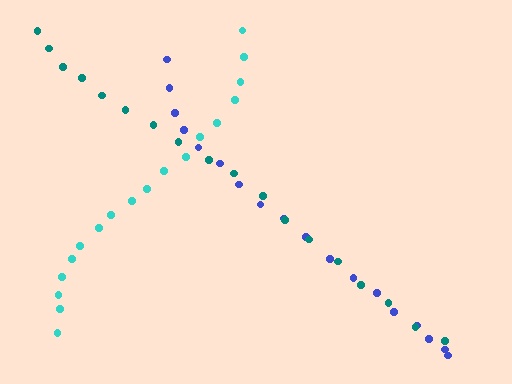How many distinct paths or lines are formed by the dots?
There are 3 distinct paths.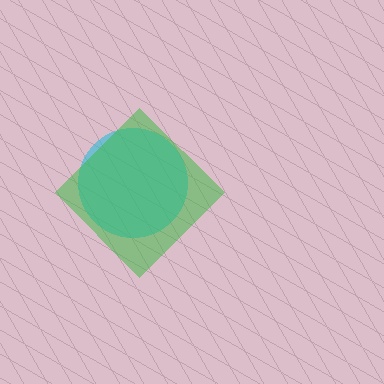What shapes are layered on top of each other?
The layered shapes are: a cyan circle, a green diamond.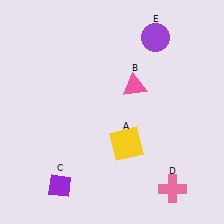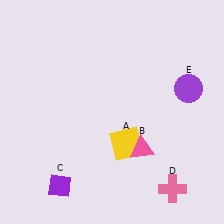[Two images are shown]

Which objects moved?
The objects that moved are: the pink triangle (B), the purple circle (E).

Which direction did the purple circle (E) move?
The purple circle (E) moved down.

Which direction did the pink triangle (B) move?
The pink triangle (B) moved down.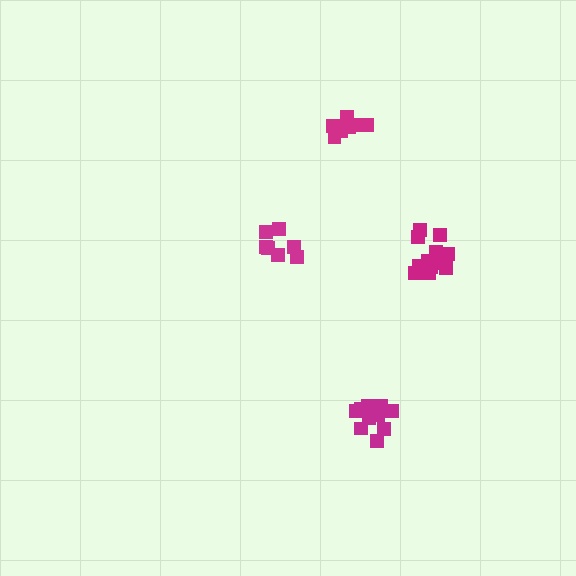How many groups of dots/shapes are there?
There are 4 groups.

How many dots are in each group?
Group 1: 7 dots, Group 2: 12 dots, Group 3: 13 dots, Group 4: 7 dots (39 total).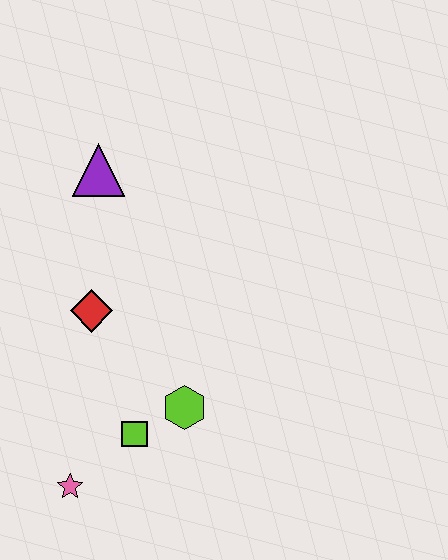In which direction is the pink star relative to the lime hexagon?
The pink star is to the left of the lime hexagon.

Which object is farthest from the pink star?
The purple triangle is farthest from the pink star.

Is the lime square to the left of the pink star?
No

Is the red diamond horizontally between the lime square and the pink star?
Yes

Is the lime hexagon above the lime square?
Yes